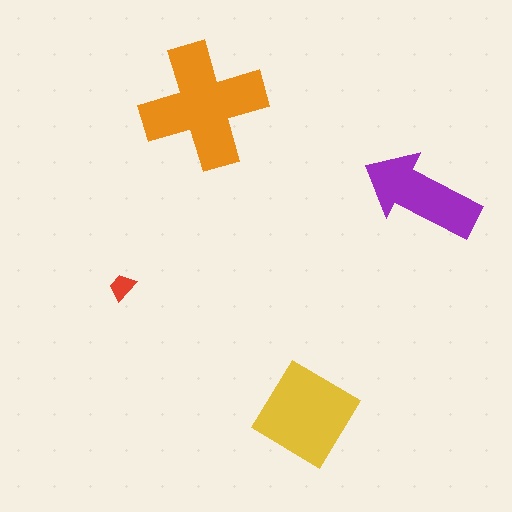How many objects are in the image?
There are 4 objects in the image.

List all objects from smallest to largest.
The red trapezoid, the purple arrow, the yellow diamond, the orange cross.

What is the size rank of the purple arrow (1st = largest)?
3rd.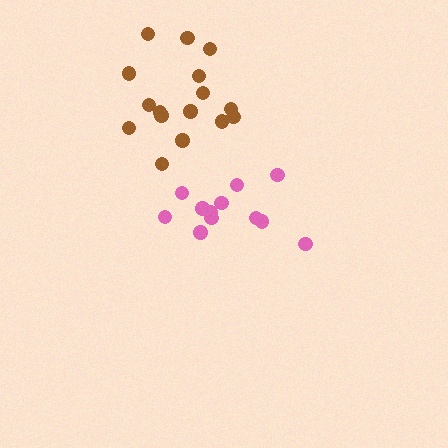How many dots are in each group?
Group 1: 16 dots, Group 2: 12 dots (28 total).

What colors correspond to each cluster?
The clusters are colored: brown, pink.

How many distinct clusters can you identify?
There are 2 distinct clusters.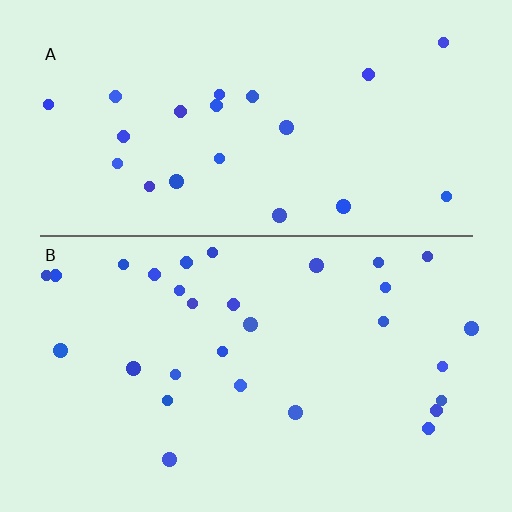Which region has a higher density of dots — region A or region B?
B (the bottom).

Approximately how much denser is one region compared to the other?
Approximately 1.4× — region B over region A.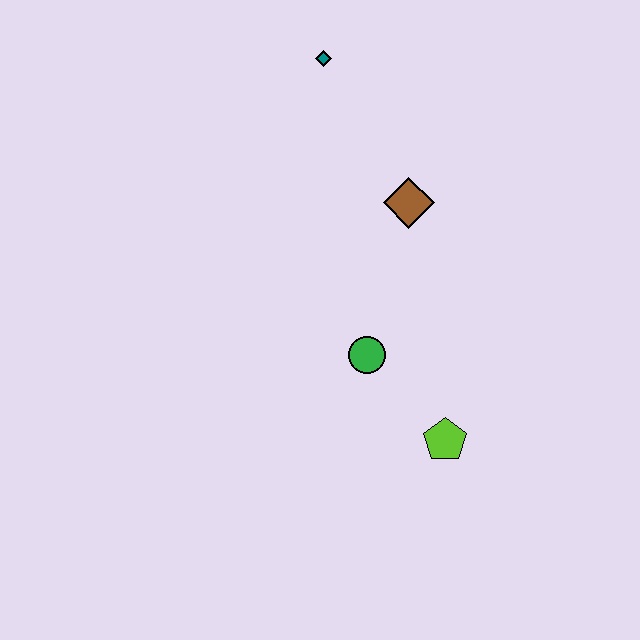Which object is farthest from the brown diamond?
The lime pentagon is farthest from the brown diamond.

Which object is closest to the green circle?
The lime pentagon is closest to the green circle.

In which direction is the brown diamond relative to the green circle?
The brown diamond is above the green circle.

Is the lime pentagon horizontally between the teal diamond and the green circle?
No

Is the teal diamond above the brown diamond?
Yes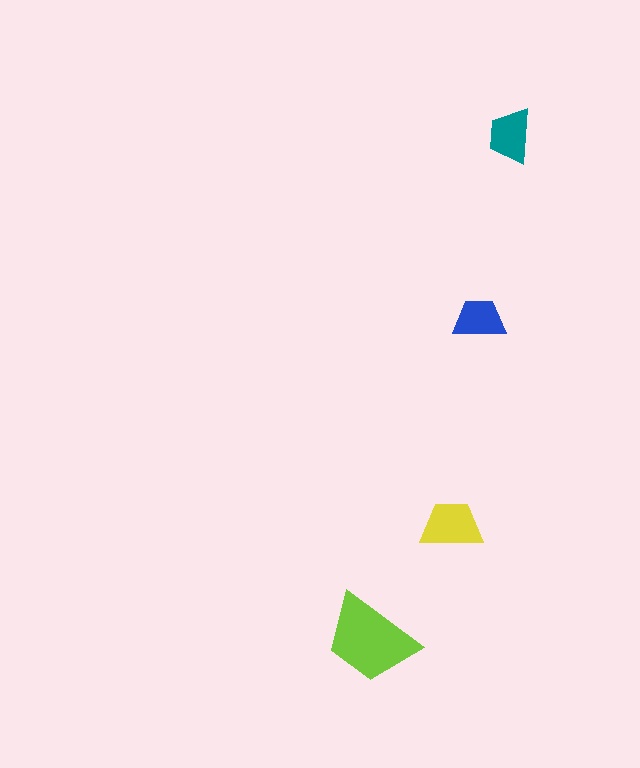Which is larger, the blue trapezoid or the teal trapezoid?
The teal one.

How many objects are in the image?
There are 4 objects in the image.